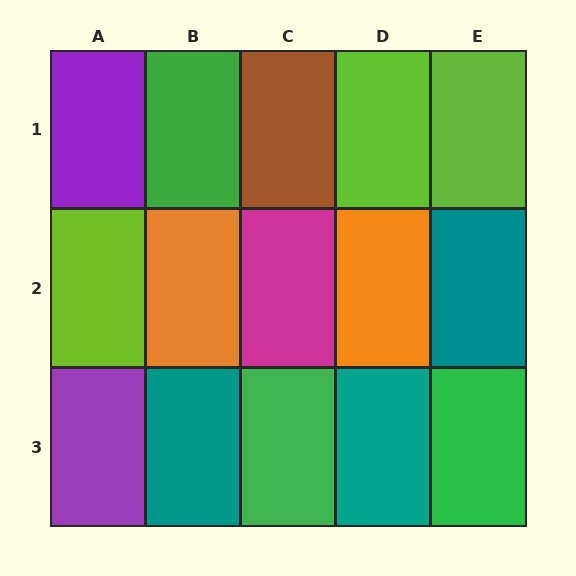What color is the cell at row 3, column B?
Teal.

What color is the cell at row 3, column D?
Teal.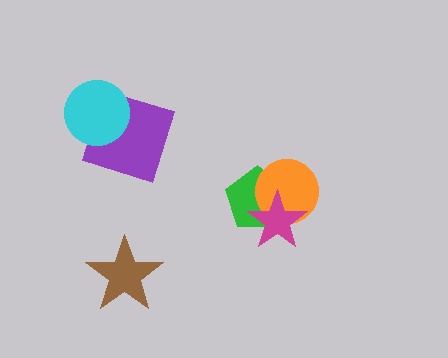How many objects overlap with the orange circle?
2 objects overlap with the orange circle.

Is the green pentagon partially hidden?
Yes, it is partially covered by another shape.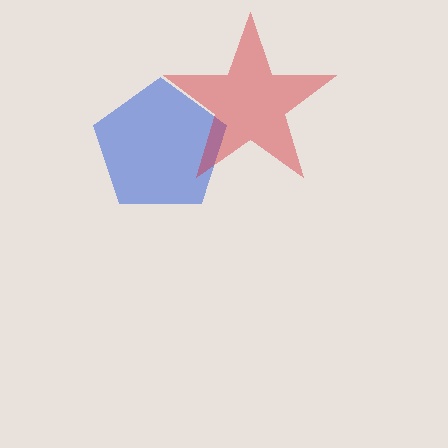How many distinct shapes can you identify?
There are 2 distinct shapes: a blue pentagon, a red star.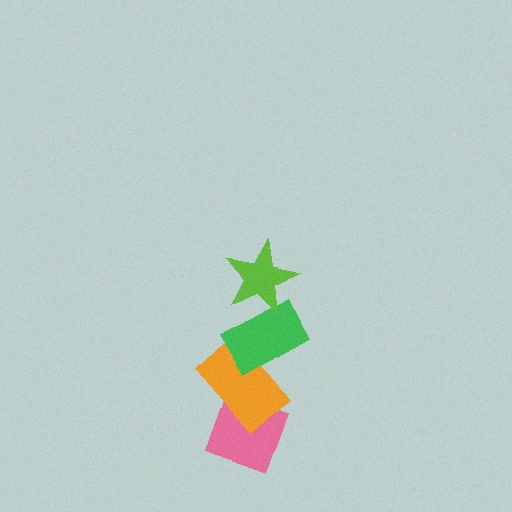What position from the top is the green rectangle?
The green rectangle is 2nd from the top.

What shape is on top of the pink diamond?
The orange rectangle is on top of the pink diamond.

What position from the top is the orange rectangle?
The orange rectangle is 3rd from the top.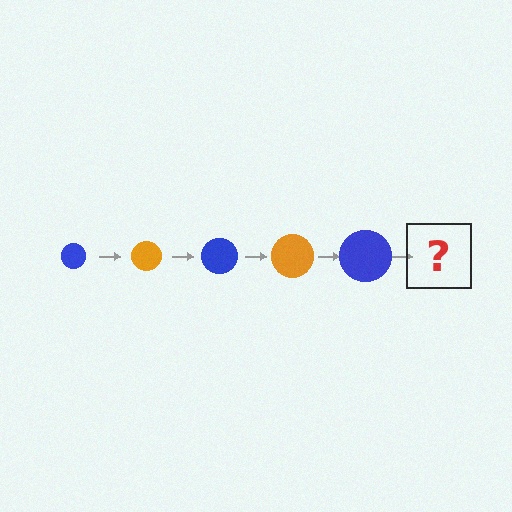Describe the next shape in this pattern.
It should be an orange circle, larger than the previous one.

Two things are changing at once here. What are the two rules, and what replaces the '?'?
The two rules are that the circle grows larger each step and the color cycles through blue and orange. The '?' should be an orange circle, larger than the previous one.